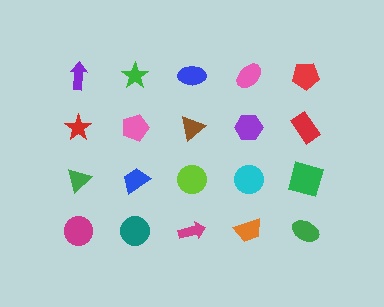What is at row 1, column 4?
A pink ellipse.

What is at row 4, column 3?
A magenta arrow.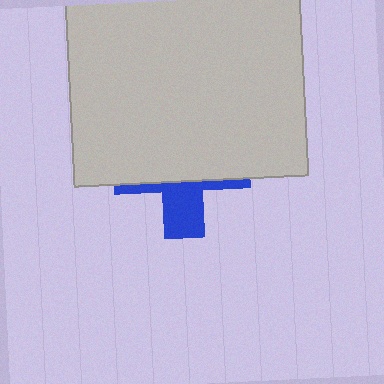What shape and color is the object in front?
The object in front is a light gray rectangle.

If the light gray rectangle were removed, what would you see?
You would see the complete blue cross.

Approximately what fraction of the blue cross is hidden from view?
Roughly 66% of the blue cross is hidden behind the light gray rectangle.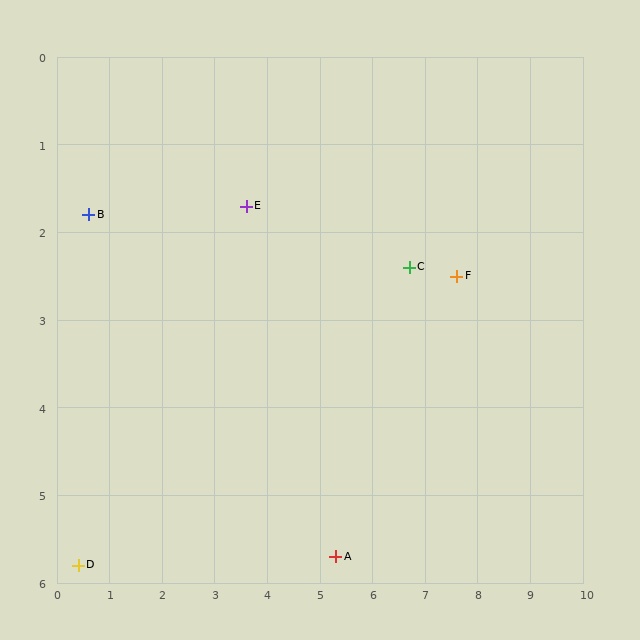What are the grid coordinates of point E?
Point E is at approximately (3.6, 1.7).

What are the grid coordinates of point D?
Point D is at approximately (0.4, 5.8).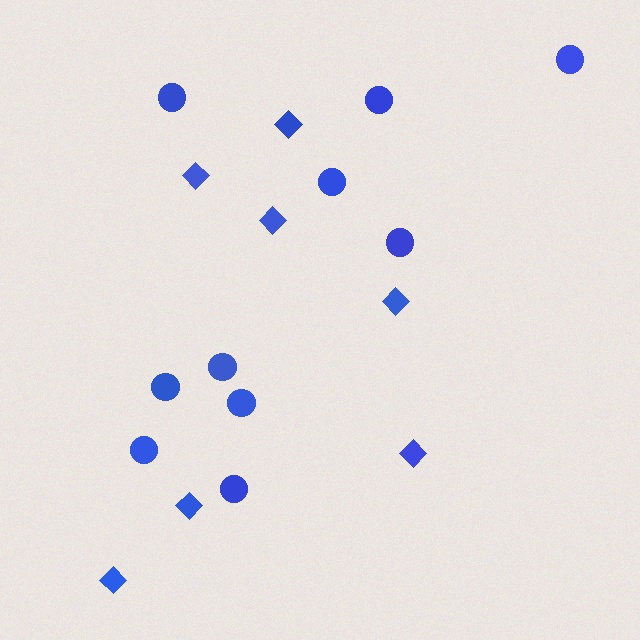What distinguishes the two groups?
There are 2 groups: one group of circles (10) and one group of diamonds (7).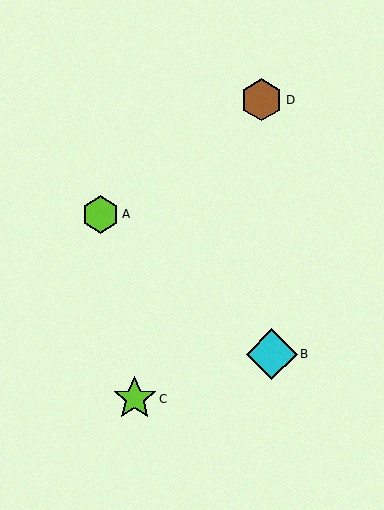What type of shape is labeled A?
Shape A is a lime hexagon.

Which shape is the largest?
The cyan diamond (labeled B) is the largest.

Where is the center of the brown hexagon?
The center of the brown hexagon is at (262, 100).